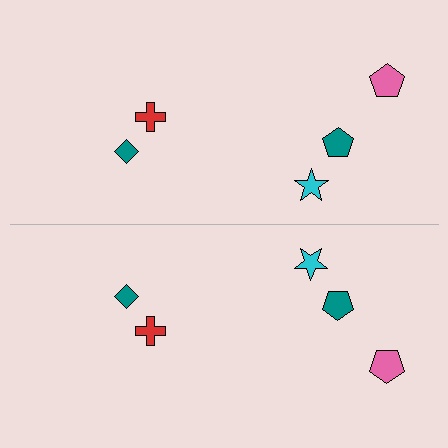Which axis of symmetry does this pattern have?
The pattern has a horizontal axis of symmetry running through the center of the image.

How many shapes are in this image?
There are 10 shapes in this image.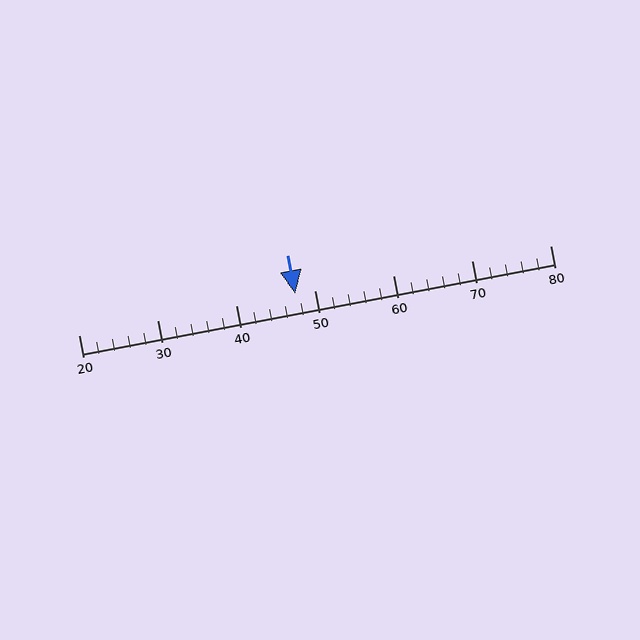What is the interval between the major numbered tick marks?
The major tick marks are spaced 10 units apart.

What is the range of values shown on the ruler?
The ruler shows values from 20 to 80.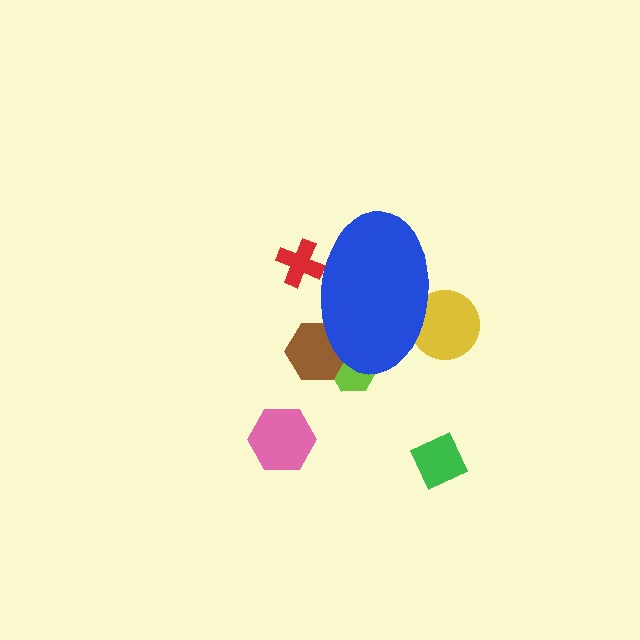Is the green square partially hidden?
No, the green square is fully visible.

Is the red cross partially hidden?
Yes, the red cross is partially hidden behind the blue ellipse.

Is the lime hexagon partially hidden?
Yes, the lime hexagon is partially hidden behind the blue ellipse.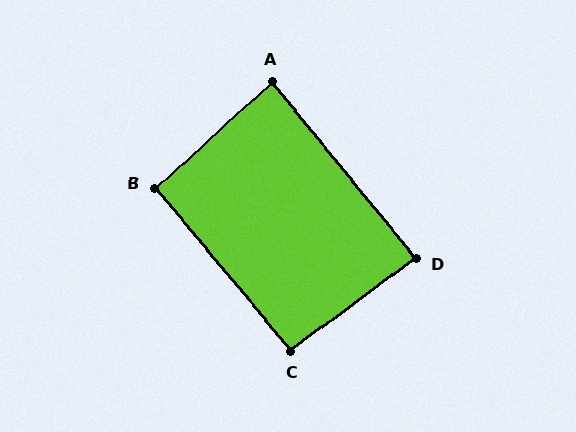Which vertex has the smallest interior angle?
A, at approximately 87 degrees.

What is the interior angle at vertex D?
Approximately 87 degrees (approximately right).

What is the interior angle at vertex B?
Approximately 93 degrees (approximately right).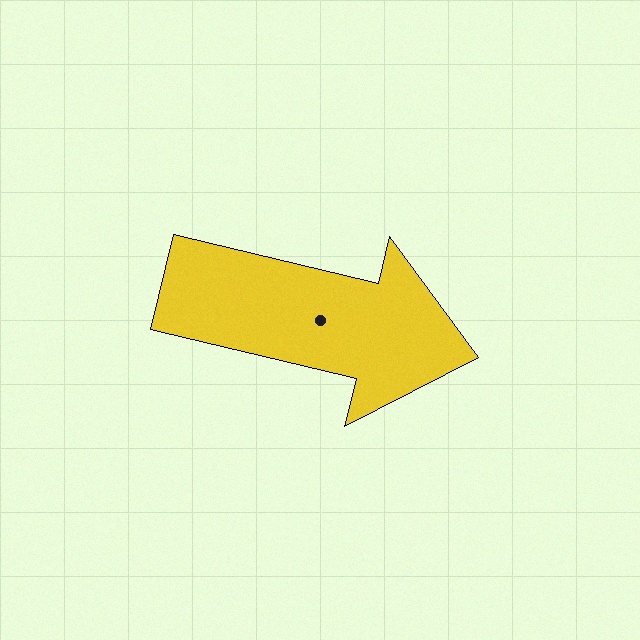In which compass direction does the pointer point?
East.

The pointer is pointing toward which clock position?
Roughly 3 o'clock.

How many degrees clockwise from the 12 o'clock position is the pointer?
Approximately 103 degrees.